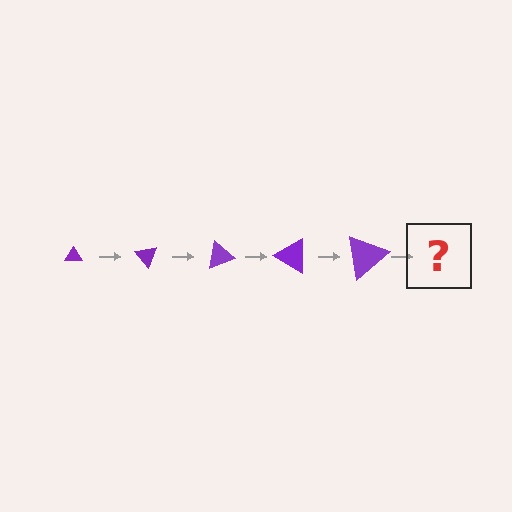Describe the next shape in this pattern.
It should be a triangle, larger than the previous one and rotated 250 degrees from the start.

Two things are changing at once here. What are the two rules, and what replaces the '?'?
The two rules are that the triangle grows larger each step and it rotates 50 degrees each step. The '?' should be a triangle, larger than the previous one and rotated 250 degrees from the start.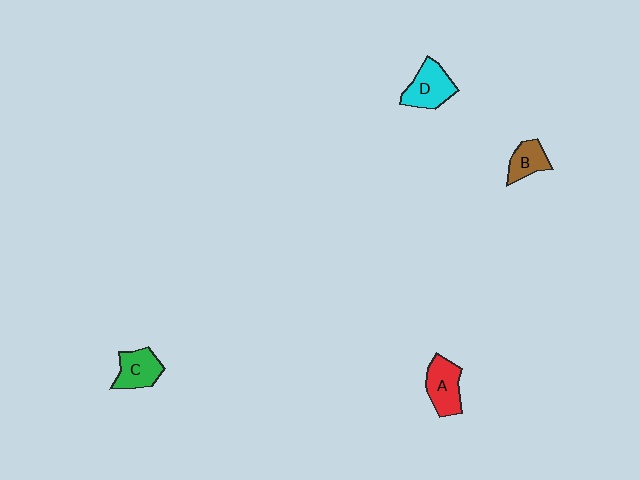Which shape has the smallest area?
Shape B (brown).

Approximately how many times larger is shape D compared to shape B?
Approximately 1.4 times.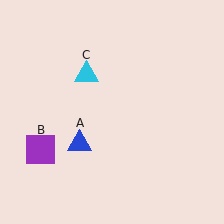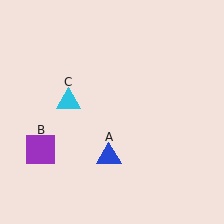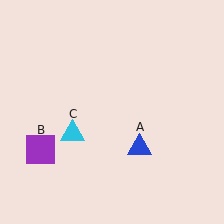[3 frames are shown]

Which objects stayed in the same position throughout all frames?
Purple square (object B) remained stationary.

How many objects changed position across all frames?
2 objects changed position: blue triangle (object A), cyan triangle (object C).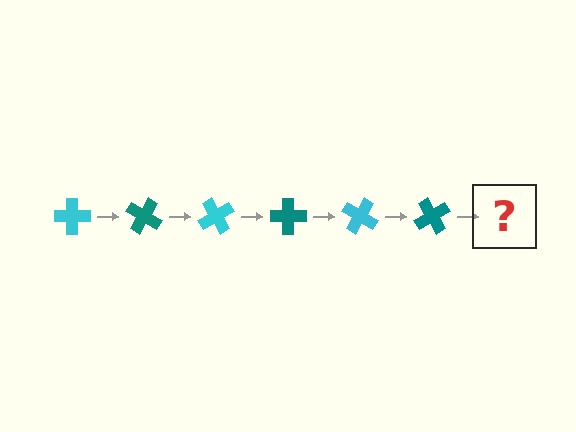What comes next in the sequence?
The next element should be a cyan cross, rotated 180 degrees from the start.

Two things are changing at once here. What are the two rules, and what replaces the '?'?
The two rules are that it rotates 30 degrees each step and the color cycles through cyan and teal. The '?' should be a cyan cross, rotated 180 degrees from the start.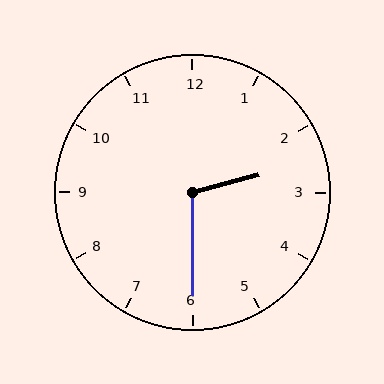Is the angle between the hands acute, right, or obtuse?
It is obtuse.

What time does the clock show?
2:30.